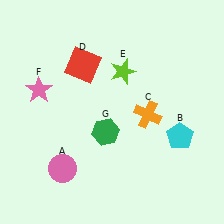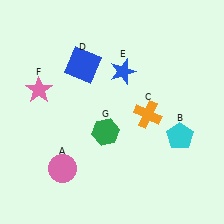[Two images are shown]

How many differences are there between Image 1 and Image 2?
There are 2 differences between the two images.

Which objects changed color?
D changed from red to blue. E changed from lime to blue.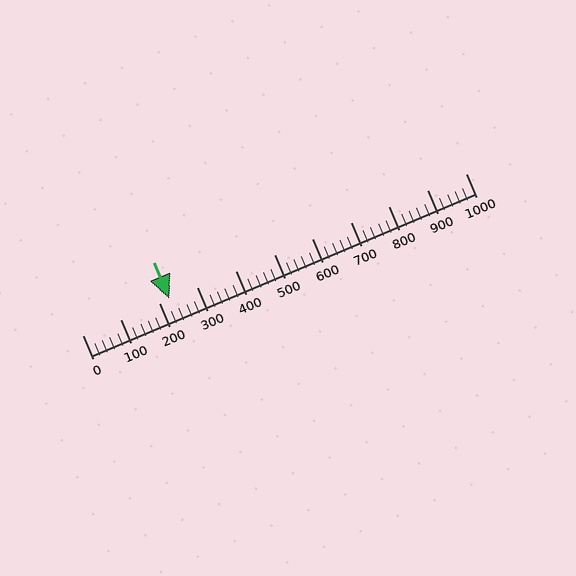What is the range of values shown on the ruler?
The ruler shows values from 0 to 1000.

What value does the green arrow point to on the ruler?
The green arrow points to approximately 227.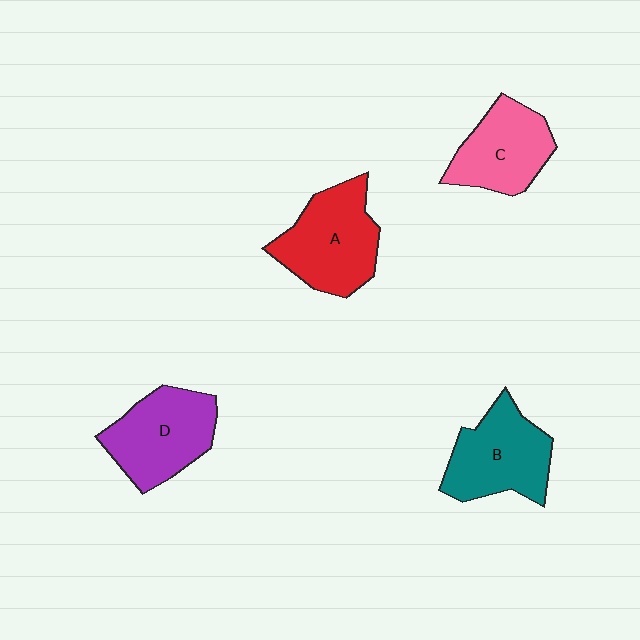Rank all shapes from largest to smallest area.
From largest to smallest: A (red), D (purple), B (teal), C (pink).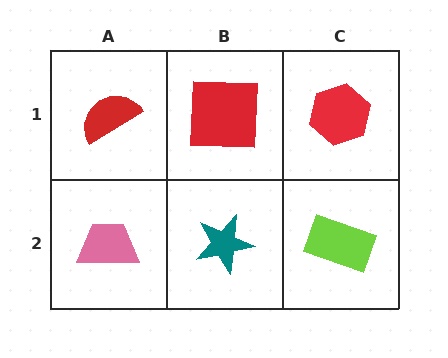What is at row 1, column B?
A red square.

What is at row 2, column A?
A pink trapezoid.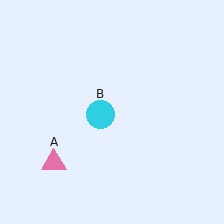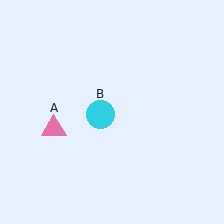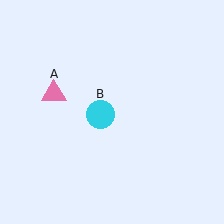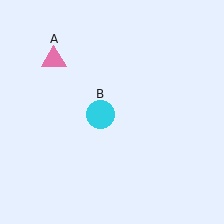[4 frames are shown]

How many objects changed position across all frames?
1 object changed position: pink triangle (object A).